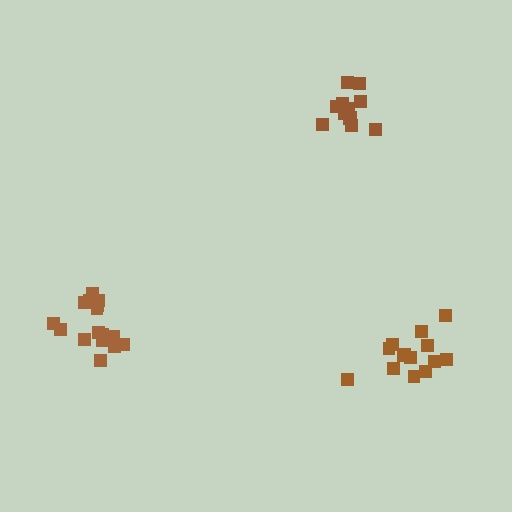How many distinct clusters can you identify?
There are 3 distinct clusters.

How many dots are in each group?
Group 1: 17 dots, Group 2: 12 dots, Group 3: 14 dots (43 total).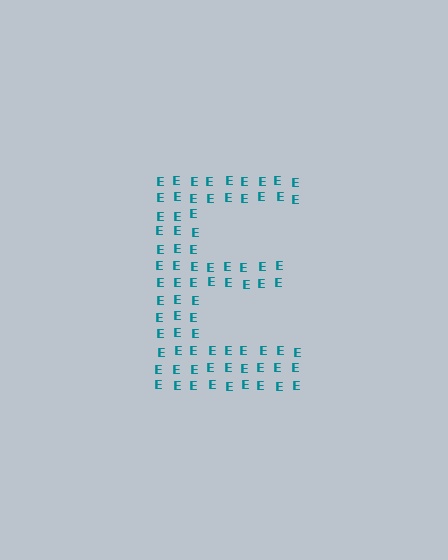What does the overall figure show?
The overall figure shows the letter E.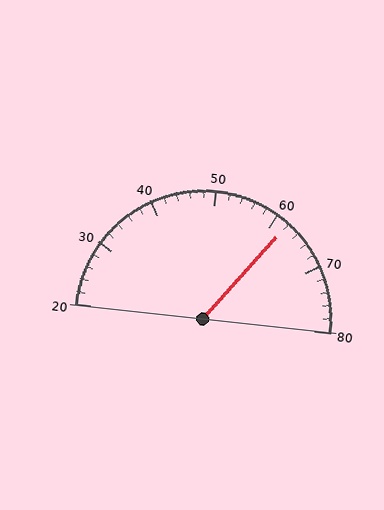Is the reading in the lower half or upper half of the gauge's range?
The reading is in the upper half of the range (20 to 80).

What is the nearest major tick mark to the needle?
The nearest major tick mark is 60.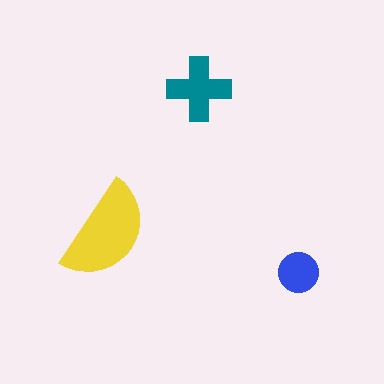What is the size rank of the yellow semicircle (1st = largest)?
1st.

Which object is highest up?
The teal cross is topmost.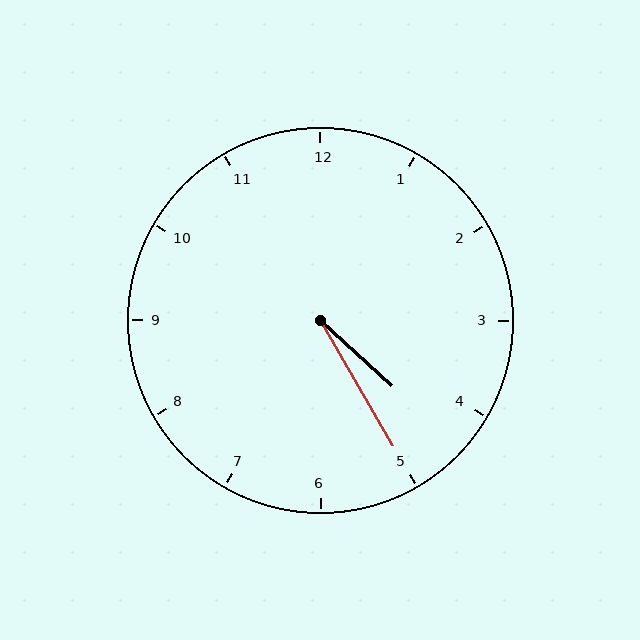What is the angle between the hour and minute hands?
Approximately 18 degrees.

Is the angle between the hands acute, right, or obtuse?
It is acute.